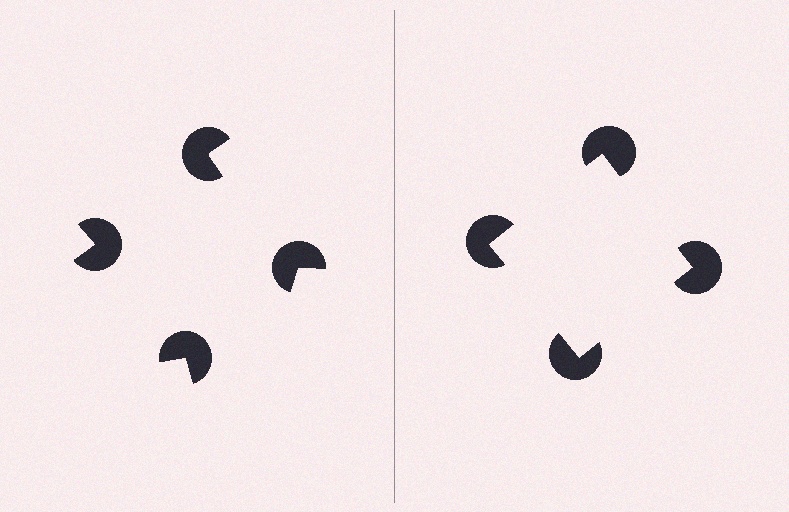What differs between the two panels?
The pac-man discs are positioned identically on both sides; only the wedge orientations differ. On the right they align to a square; on the left they are misaligned.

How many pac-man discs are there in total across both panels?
8 — 4 on each side.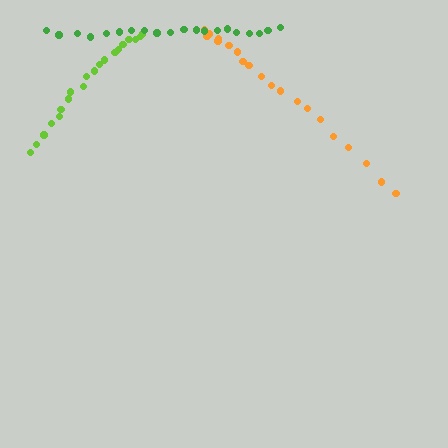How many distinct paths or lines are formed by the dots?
There are 3 distinct paths.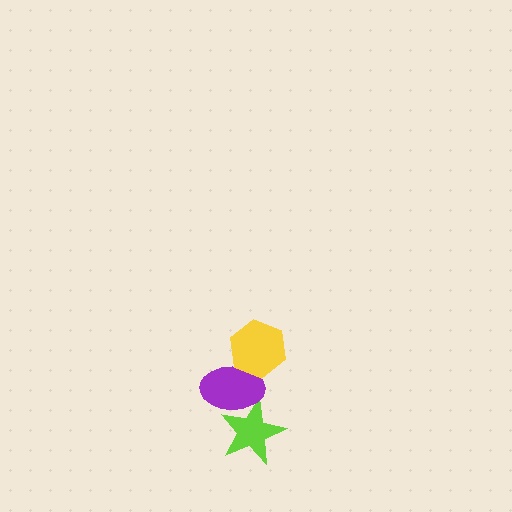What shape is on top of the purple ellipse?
The yellow hexagon is on top of the purple ellipse.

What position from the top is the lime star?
The lime star is 3rd from the top.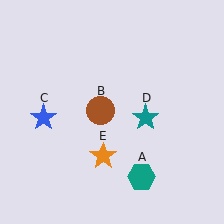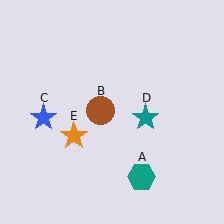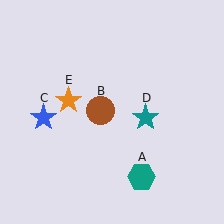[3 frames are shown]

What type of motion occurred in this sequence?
The orange star (object E) rotated clockwise around the center of the scene.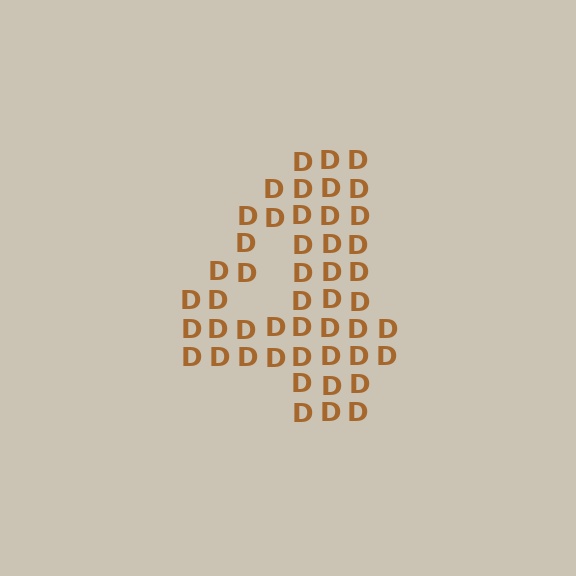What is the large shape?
The large shape is the digit 4.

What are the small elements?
The small elements are letter D's.